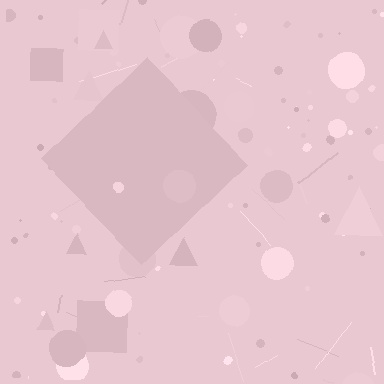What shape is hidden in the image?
A diamond is hidden in the image.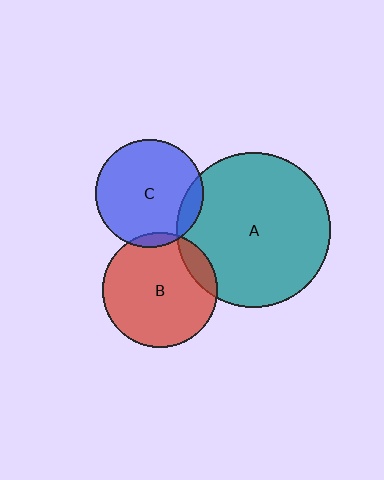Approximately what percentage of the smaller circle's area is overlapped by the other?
Approximately 10%.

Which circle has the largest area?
Circle A (teal).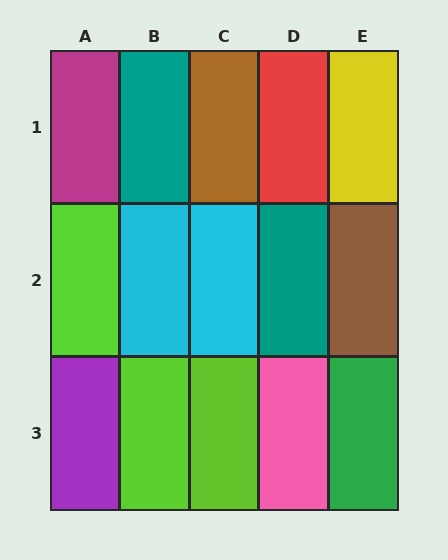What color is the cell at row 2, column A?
Lime.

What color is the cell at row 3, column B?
Lime.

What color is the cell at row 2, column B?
Cyan.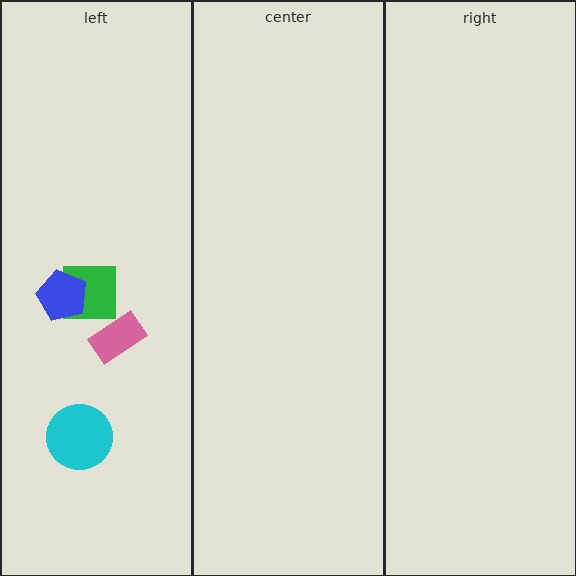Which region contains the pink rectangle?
The left region.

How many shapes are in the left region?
4.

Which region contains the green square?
The left region.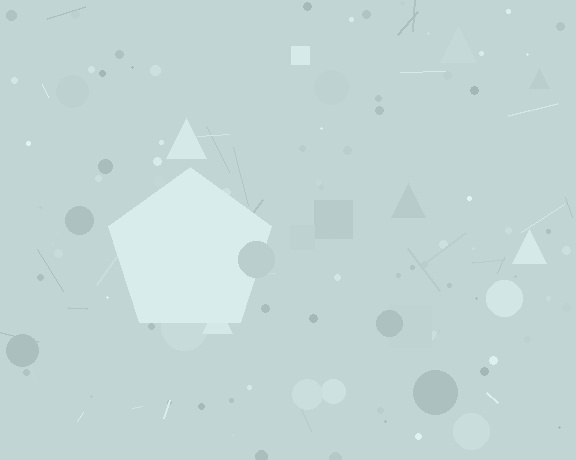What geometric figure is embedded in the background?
A pentagon is embedded in the background.